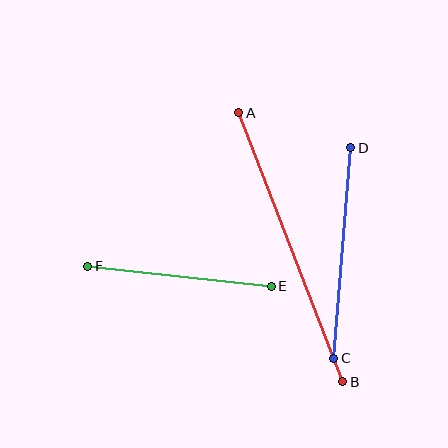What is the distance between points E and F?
The distance is approximately 185 pixels.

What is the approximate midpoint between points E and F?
The midpoint is at approximately (180, 276) pixels.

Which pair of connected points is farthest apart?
Points A and B are farthest apart.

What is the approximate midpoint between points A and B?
The midpoint is at approximately (291, 247) pixels.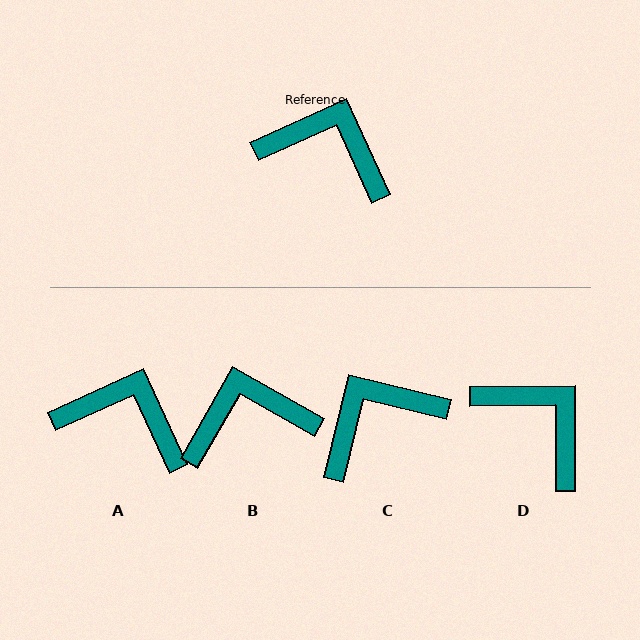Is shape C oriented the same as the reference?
No, it is off by about 52 degrees.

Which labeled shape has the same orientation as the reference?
A.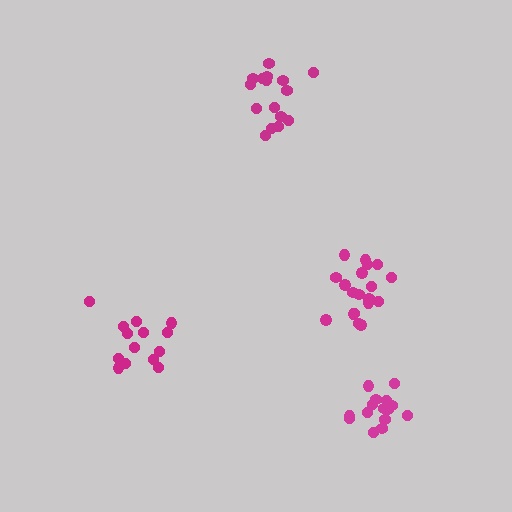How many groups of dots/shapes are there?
There are 4 groups.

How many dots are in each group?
Group 1: 16 dots, Group 2: 19 dots, Group 3: 14 dots, Group 4: 16 dots (65 total).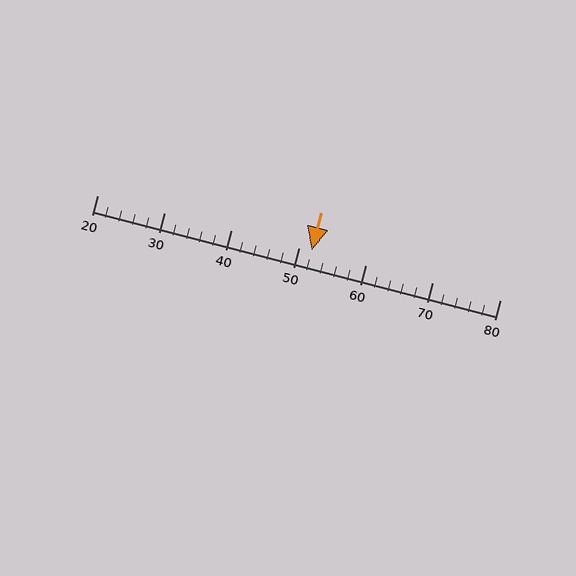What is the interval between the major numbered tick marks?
The major tick marks are spaced 10 units apart.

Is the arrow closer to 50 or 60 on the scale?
The arrow is closer to 50.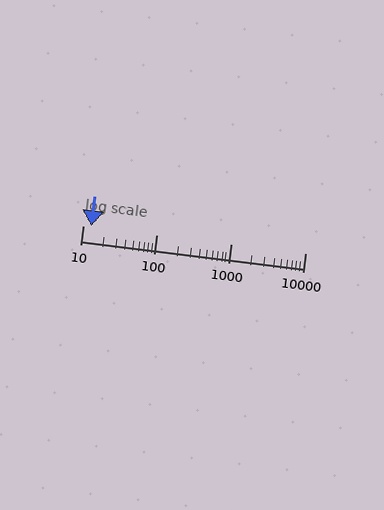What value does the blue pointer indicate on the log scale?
The pointer indicates approximately 13.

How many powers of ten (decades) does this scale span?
The scale spans 3 decades, from 10 to 10000.